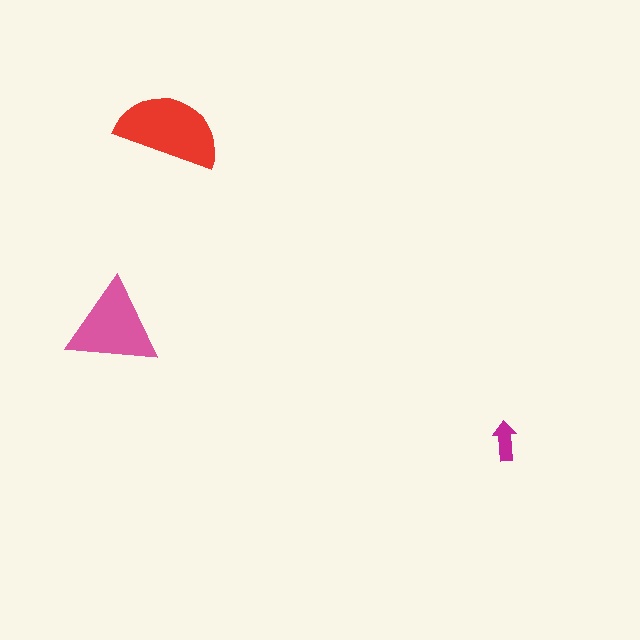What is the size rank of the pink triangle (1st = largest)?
2nd.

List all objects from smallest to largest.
The magenta arrow, the pink triangle, the red semicircle.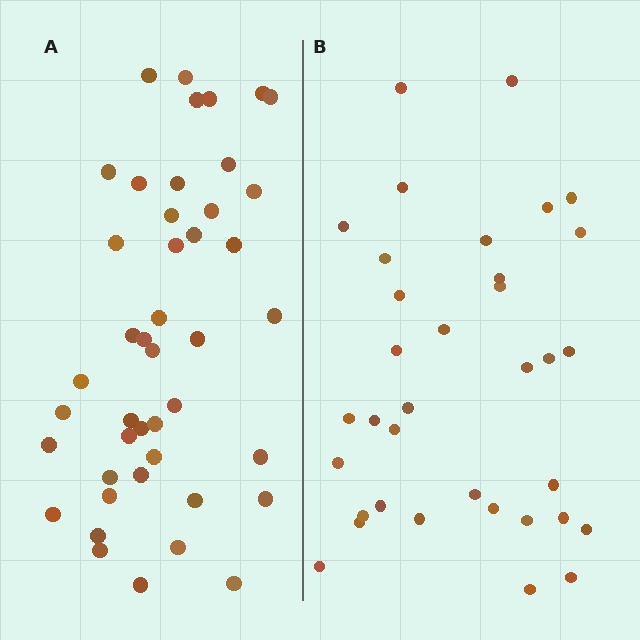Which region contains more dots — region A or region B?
Region A (the left region) has more dots.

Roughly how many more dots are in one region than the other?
Region A has roughly 8 or so more dots than region B.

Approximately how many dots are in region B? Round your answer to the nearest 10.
About 40 dots. (The exact count is 35, which rounds to 40.)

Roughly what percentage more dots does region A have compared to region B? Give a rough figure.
About 25% more.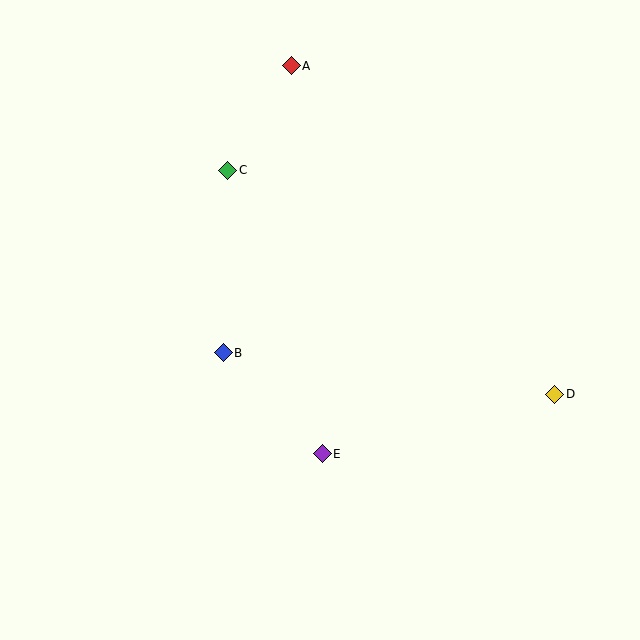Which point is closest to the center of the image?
Point B at (223, 353) is closest to the center.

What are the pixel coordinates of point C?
Point C is at (228, 170).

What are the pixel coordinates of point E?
Point E is at (322, 454).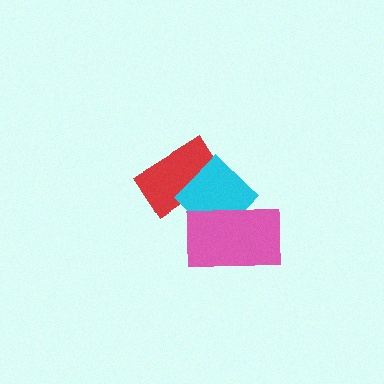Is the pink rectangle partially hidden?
No, no other shape covers it.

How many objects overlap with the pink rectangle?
1 object overlaps with the pink rectangle.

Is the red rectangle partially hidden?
Yes, it is partially covered by another shape.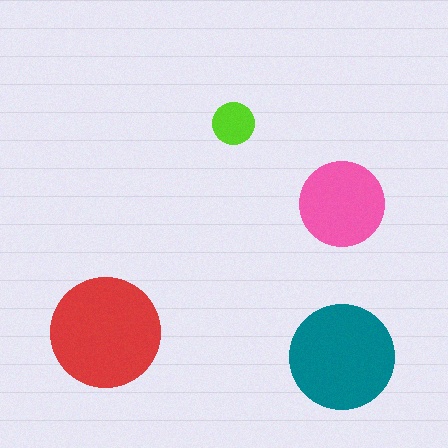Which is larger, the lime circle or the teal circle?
The teal one.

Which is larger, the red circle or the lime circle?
The red one.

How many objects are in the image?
There are 4 objects in the image.